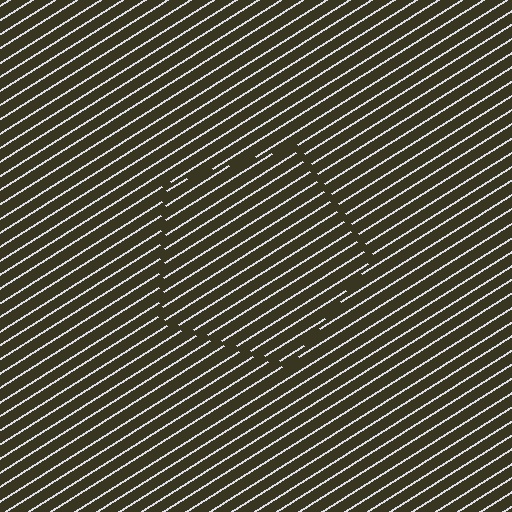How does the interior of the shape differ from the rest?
The interior of the shape contains the same grating, shifted by half a period — the contour is defined by the phase discontinuity where line-ends from the inner and outer gratings abut.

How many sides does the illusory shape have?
5 sides — the line-ends trace a pentagon.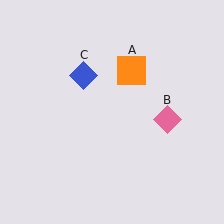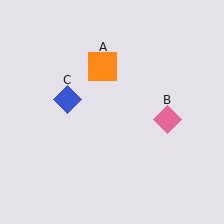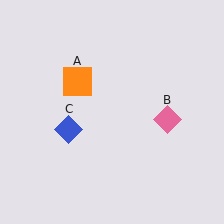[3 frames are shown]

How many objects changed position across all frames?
2 objects changed position: orange square (object A), blue diamond (object C).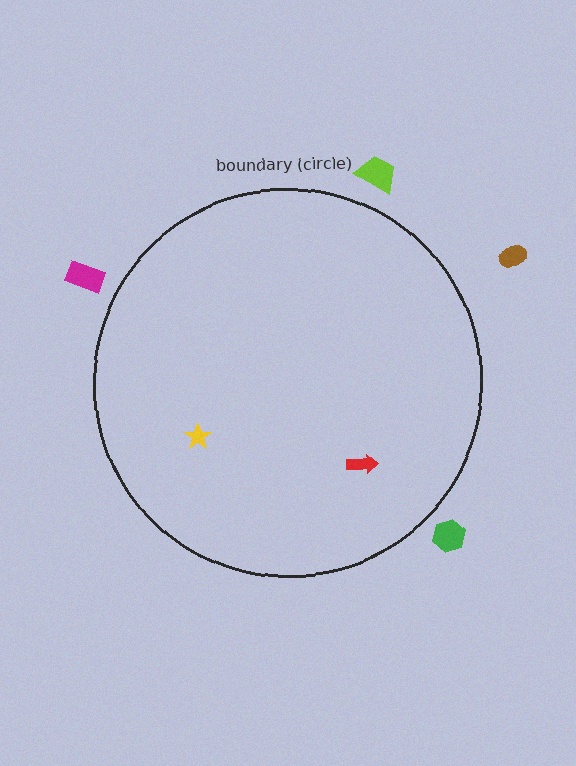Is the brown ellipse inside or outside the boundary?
Outside.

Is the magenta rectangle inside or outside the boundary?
Outside.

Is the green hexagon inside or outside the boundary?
Outside.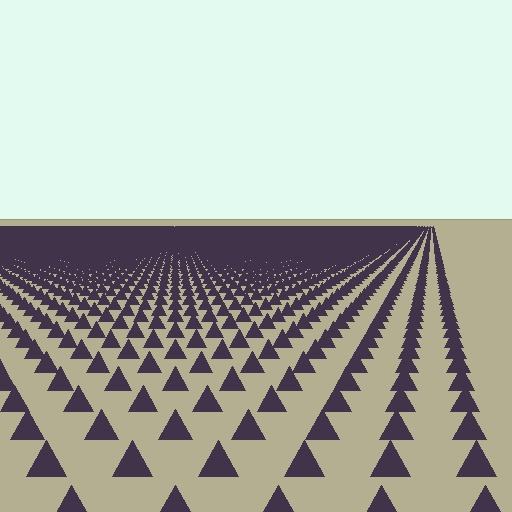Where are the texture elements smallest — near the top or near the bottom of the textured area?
Near the top.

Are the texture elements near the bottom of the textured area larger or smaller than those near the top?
Larger. Near the bottom, elements are closer to the viewer and appear at a bigger on-screen size.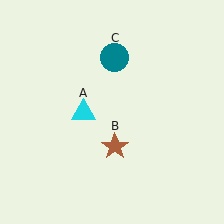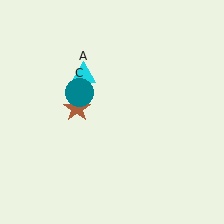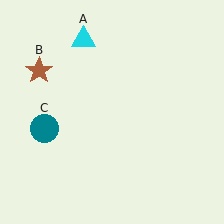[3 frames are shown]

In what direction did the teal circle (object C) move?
The teal circle (object C) moved down and to the left.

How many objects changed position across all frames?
3 objects changed position: cyan triangle (object A), brown star (object B), teal circle (object C).